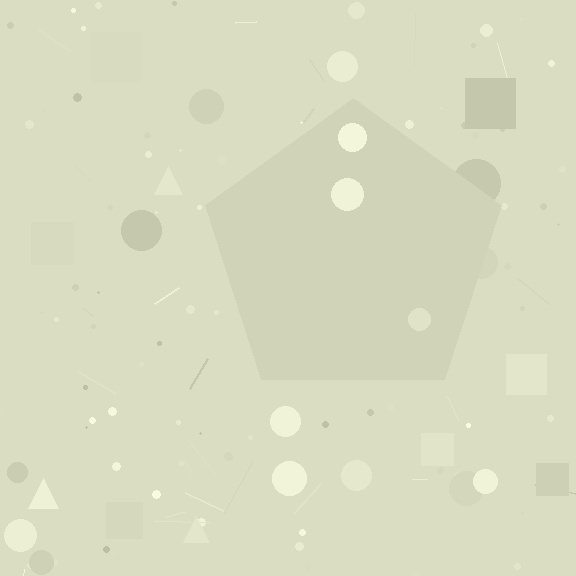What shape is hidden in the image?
A pentagon is hidden in the image.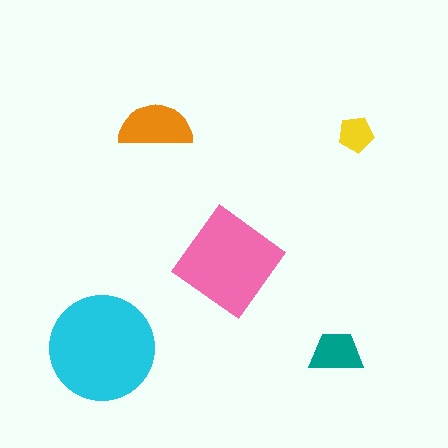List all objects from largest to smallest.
The cyan circle, the pink diamond, the orange semicircle, the teal trapezoid, the yellow pentagon.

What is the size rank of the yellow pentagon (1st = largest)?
5th.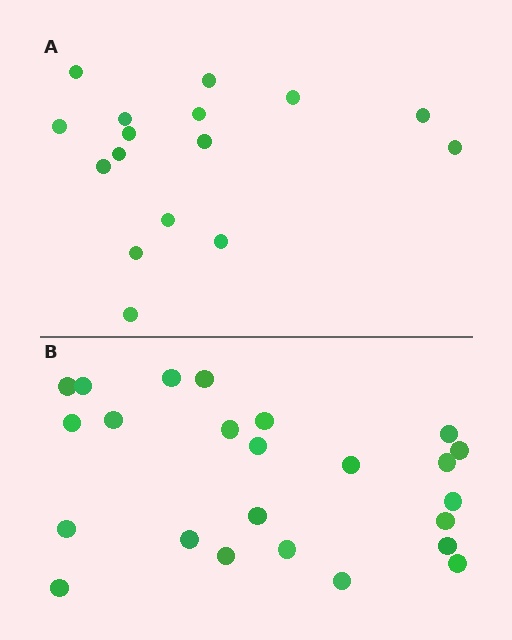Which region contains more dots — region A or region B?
Region B (the bottom region) has more dots.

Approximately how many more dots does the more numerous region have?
Region B has roughly 8 or so more dots than region A.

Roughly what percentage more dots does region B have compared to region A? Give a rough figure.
About 50% more.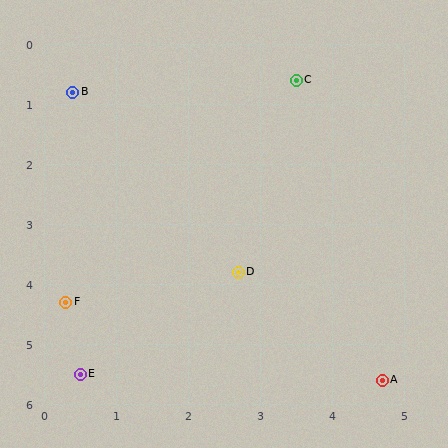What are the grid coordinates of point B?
Point B is at approximately (0.4, 0.8).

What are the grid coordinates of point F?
Point F is at approximately (0.3, 4.3).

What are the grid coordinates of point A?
Point A is at approximately (4.7, 5.6).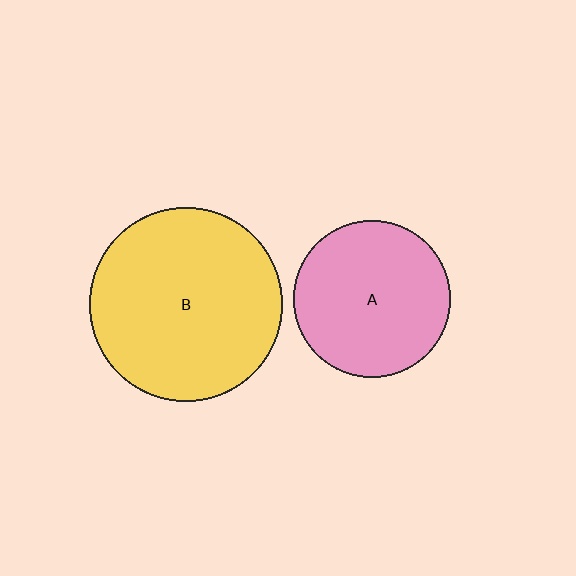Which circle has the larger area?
Circle B (yellow).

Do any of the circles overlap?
No, none of the circles overlap.